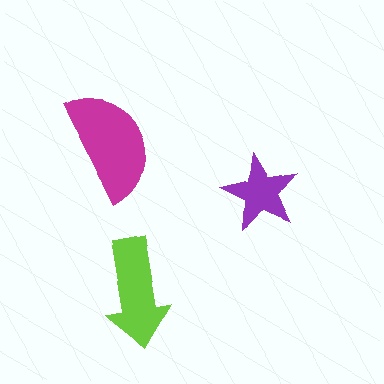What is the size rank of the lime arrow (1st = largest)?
2nd.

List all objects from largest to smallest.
The magenta semicircle, the lime arrow, the purple star.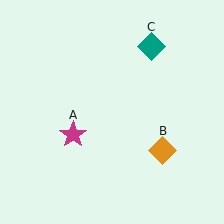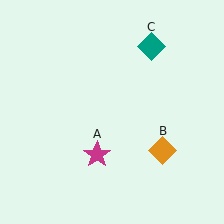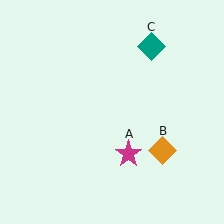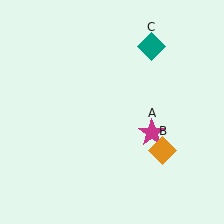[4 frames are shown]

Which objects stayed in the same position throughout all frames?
Orange diamond (object B) and teal diamond (object C) remained stationary.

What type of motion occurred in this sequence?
The magenta star (object A) rotated counterclockwise around the center of the scene.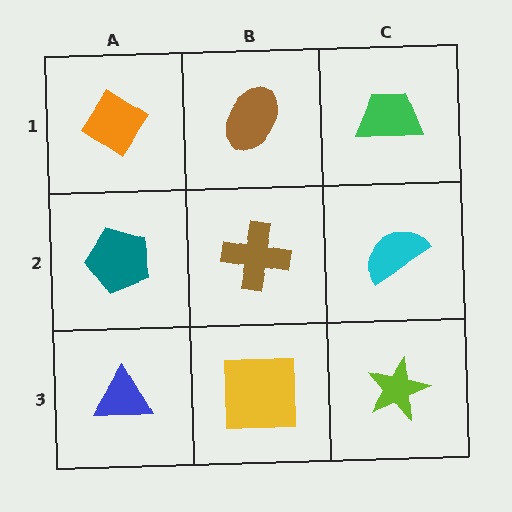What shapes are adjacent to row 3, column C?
A cyan semicircle (row 2, column C), a yellow square (row 3, column B).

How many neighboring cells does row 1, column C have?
2.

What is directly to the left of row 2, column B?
A teal pentagon.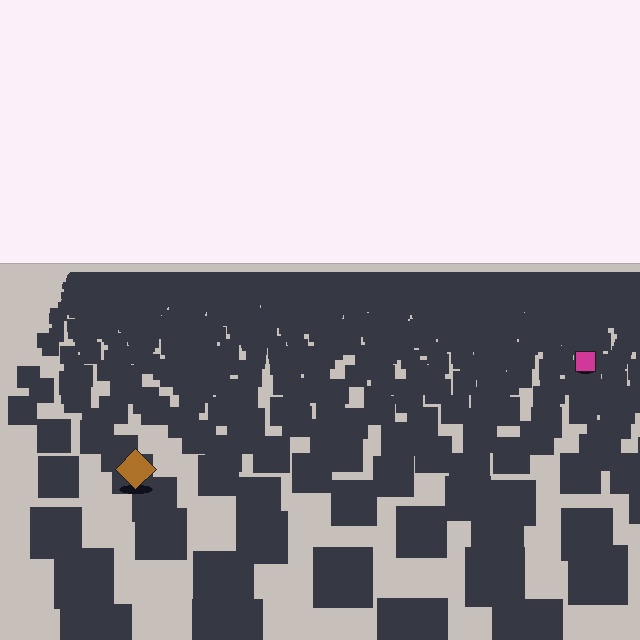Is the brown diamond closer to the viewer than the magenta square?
Yes. The brown diamond is closer — you can tell from the texture gradient: the ground texture is coarser near it.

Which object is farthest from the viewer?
The magenta square is farthest from the viewer. It appears smaller and the ground texture around it is denser.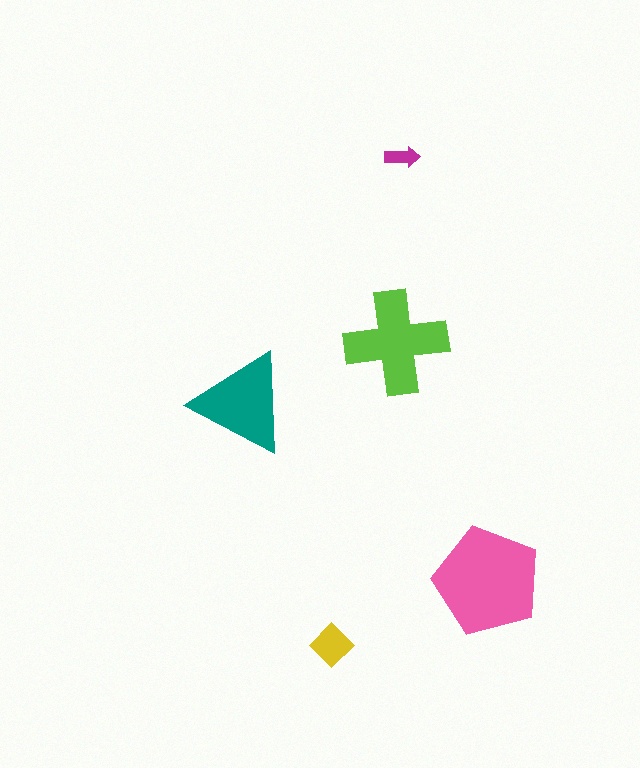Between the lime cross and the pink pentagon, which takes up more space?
The pink pentagon.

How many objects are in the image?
There are 5 objects in the image.